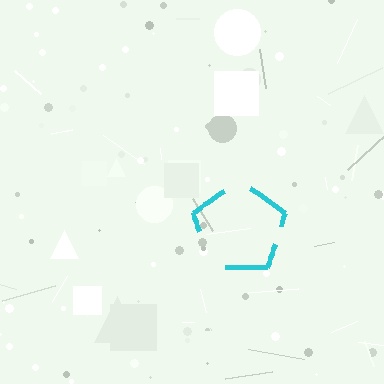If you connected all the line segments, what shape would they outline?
They would outline a pentagon.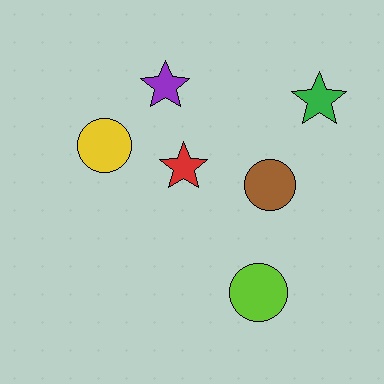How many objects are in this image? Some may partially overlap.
There are 6 objects.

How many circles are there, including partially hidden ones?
There are 3 circles.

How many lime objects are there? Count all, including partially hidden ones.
There is 1 lime object.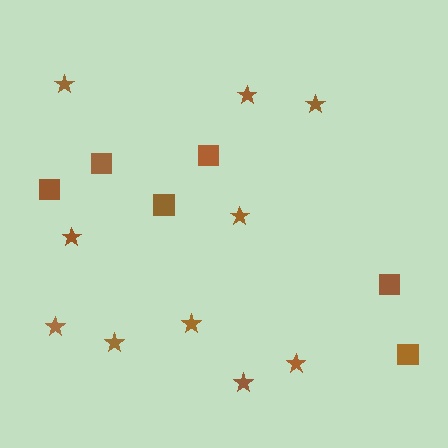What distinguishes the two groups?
There are 2 groups: one group of stars (10) and one group of squares (6).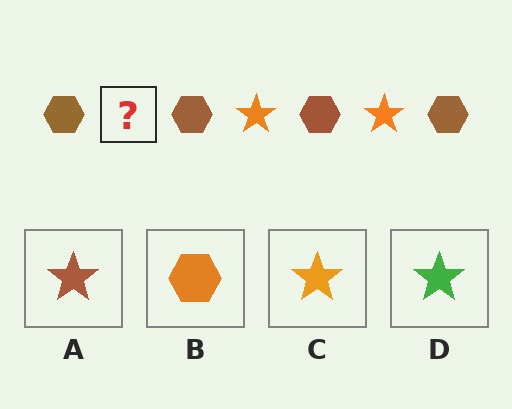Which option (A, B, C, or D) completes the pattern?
C.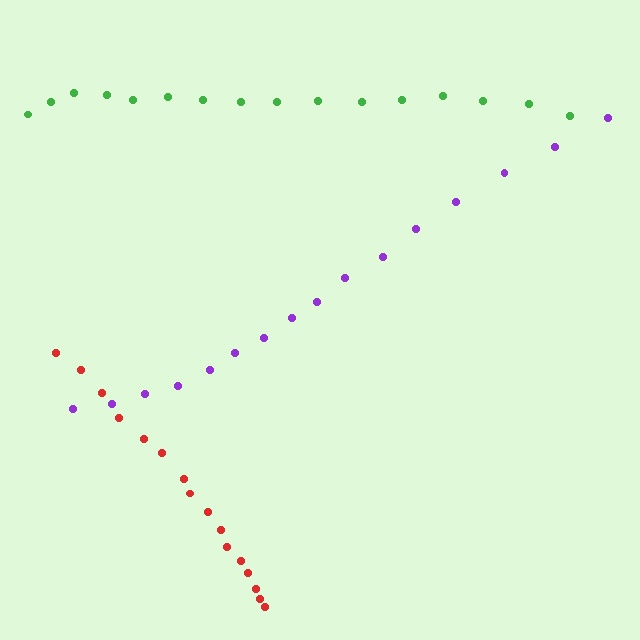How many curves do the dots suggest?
There are 3 distinct paths.